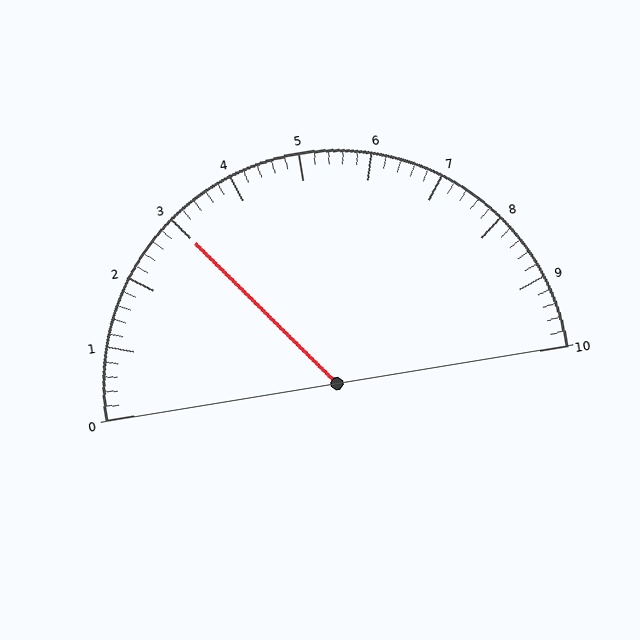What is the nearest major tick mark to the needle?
The nearest major tick mark is 3.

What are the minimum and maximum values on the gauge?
The gauge ranges from 0 to 10.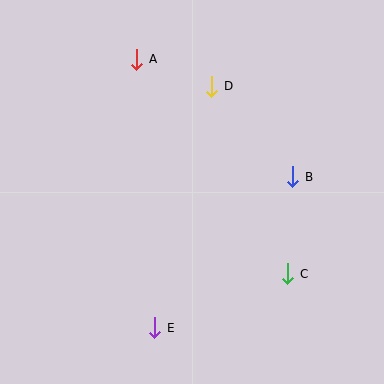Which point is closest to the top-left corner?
Point A is closest to the top-left corner.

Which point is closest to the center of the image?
Point B at (293, 177) is closest to the center.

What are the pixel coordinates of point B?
Point B is at (293, 177).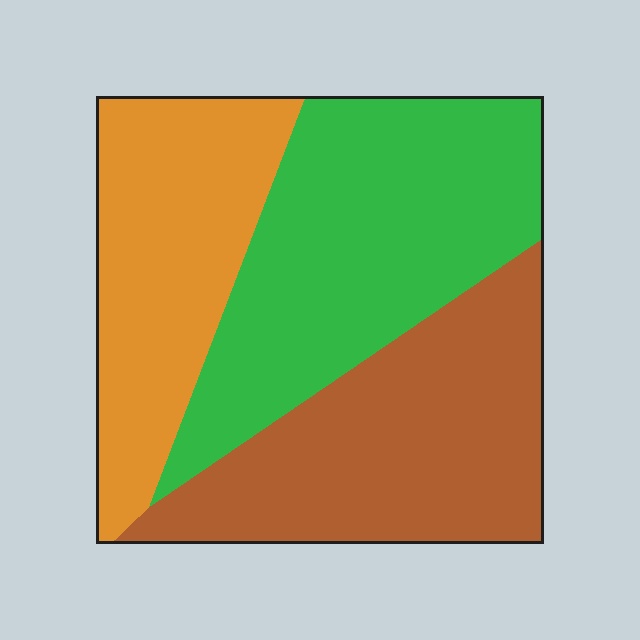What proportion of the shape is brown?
Brown covers roughly 35% of the shape.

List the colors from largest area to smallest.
From largest to smallest: green, brown, orange.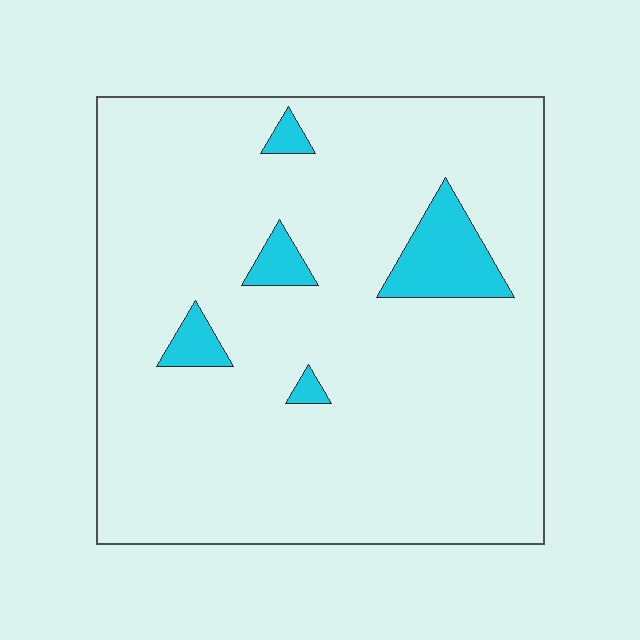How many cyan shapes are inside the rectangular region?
5.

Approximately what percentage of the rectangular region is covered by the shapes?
Approximately 10%.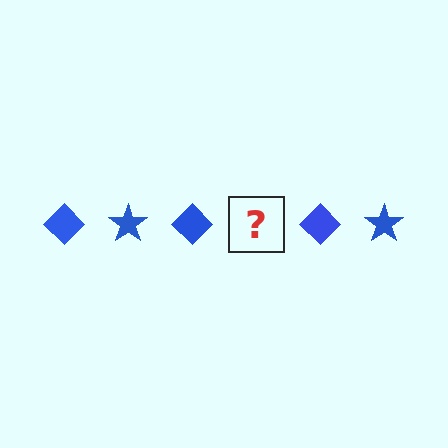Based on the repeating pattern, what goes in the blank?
The blank should be a blue star.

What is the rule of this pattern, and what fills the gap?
The rule is that the pattern cycles through diamond, star shapes in blue. The gap should be filled with a blue star.